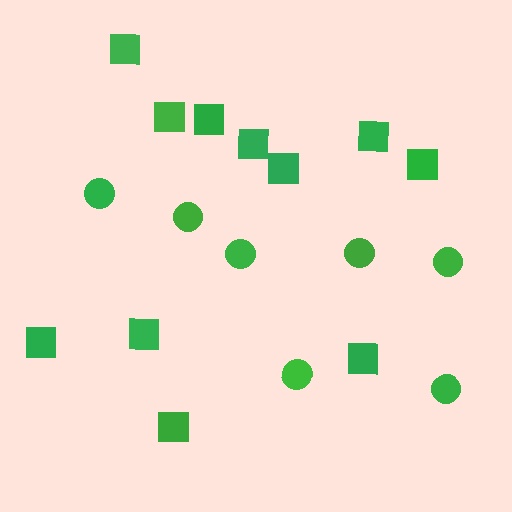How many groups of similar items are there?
There are 2 groups: one group of squares (11) and one group of circles (7).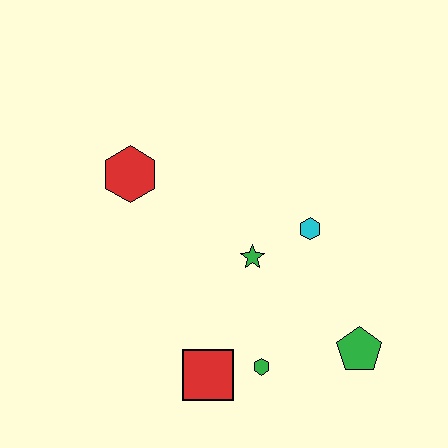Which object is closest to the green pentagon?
The green hexagon is closest to the green pentagon.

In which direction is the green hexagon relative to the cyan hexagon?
The green hexagon is below the cyan hexagon.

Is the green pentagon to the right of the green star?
Yes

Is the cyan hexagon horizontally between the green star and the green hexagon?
No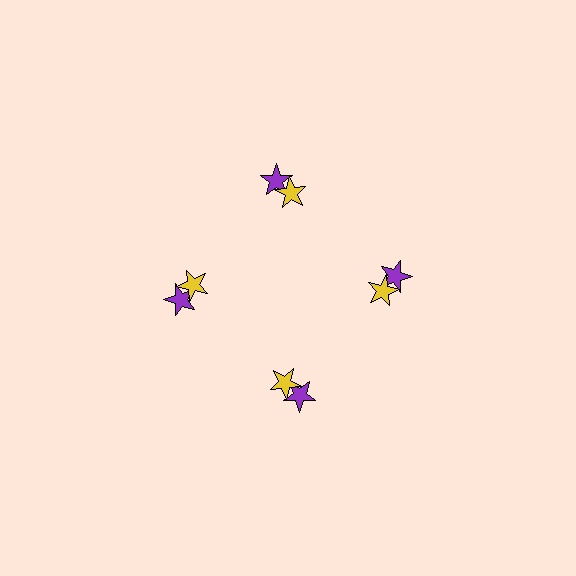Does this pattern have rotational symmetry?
Yes, this pattern has 4-fold rotational symmetry. It looks the same after rotating 90 degrees around the center.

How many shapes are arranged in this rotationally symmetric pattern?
There are 8 shapes, arranged in 4 groups of 2.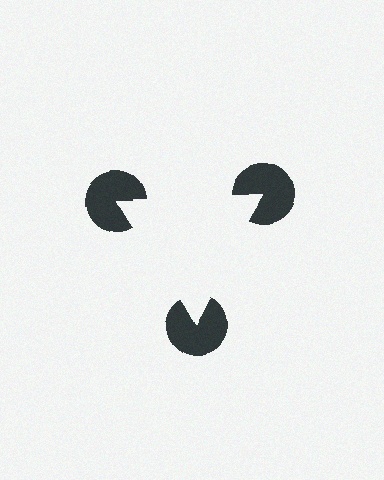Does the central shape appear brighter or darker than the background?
It typically appears slightly brighter than the background, even though no actual brightness change is drawn.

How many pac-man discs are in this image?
There are 3 — one at each vertex of the illusory triangle.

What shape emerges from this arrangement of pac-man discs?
An illusory triangle — its edges are inferred from the aligned wedge cuts in the pac-man discs, not physically drawn.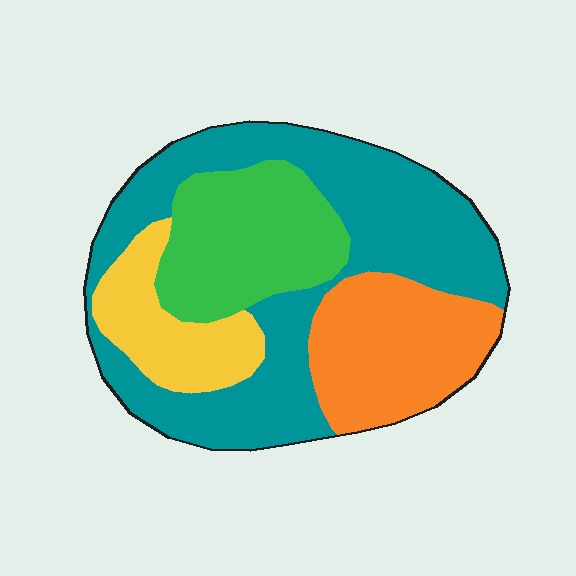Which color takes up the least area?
Yellow, at roughly 15%.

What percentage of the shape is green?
Green covers 21% of the shape.